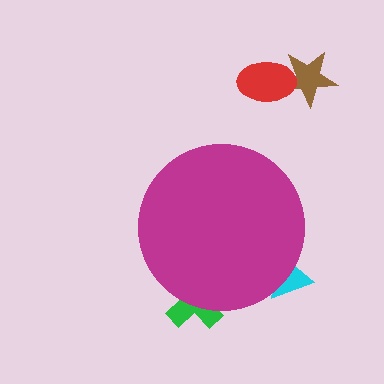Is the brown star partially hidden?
No, the brown star is fully visible.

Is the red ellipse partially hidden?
No, the red ellipse is fully visible.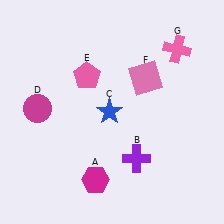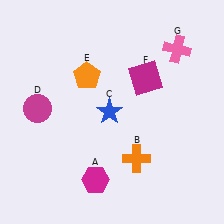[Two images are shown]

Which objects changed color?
B changed from purple to orange. E changed from pink to orange. F changed from pink to magenta.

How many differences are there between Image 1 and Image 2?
There are 3 differences between the two images.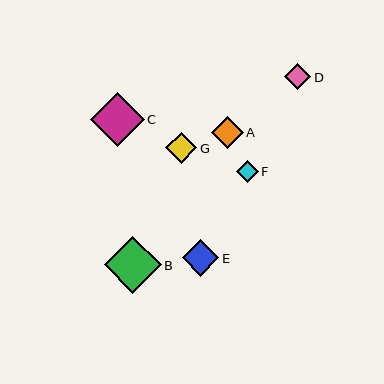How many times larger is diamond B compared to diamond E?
Diamond B is approximately 1.6 times the size of diamond E.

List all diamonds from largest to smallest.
From largest to smallest: B, C, E, A, G, D, F.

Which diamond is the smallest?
Diamond F is the smallest with a size of approximately 22 pixels.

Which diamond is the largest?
Diamond B is the largest with a size of approximately 57 pixels.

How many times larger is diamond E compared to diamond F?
Diamond E is approximately 1.7 times the size of diamond F.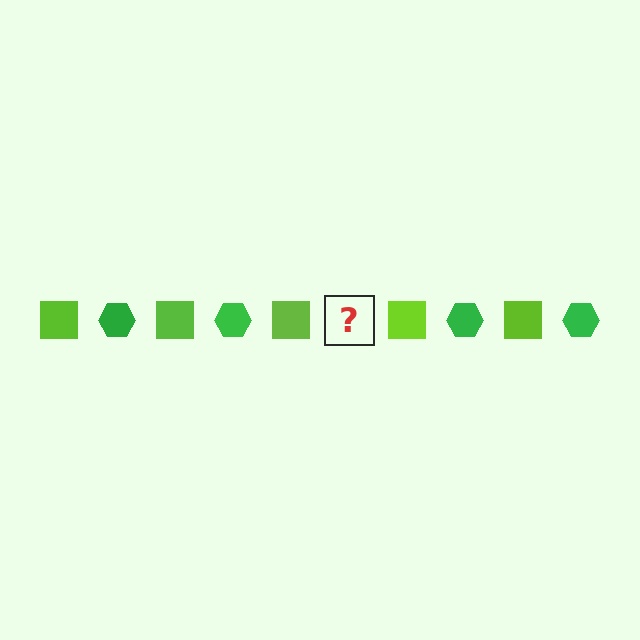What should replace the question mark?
The question mark should be replaced with a green hexagon.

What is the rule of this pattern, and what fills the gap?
The rule is that the pattern alternates between lime square and green hexagon. The gap should be filled with a green hexagon.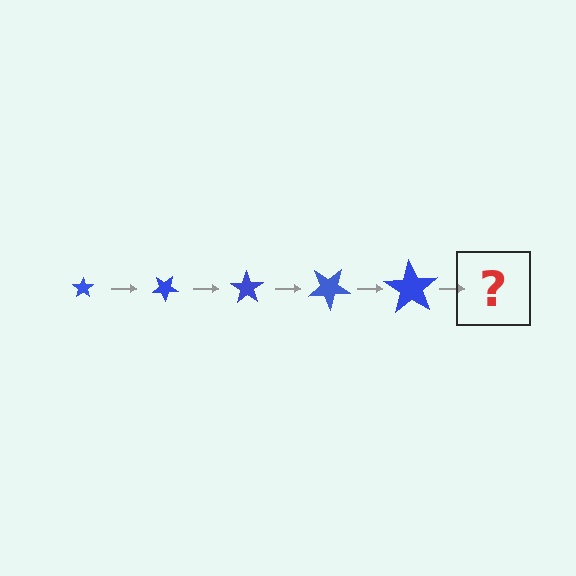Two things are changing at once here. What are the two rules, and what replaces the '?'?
The two rules are that the star grows larger each step and it rotates 35 degrees each step. The '?' should be a star, larger than the previous one and rotated 175 degrees from the start.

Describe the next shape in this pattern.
It should be a star, larger than the previous one and rotated 175 degrees from the start.